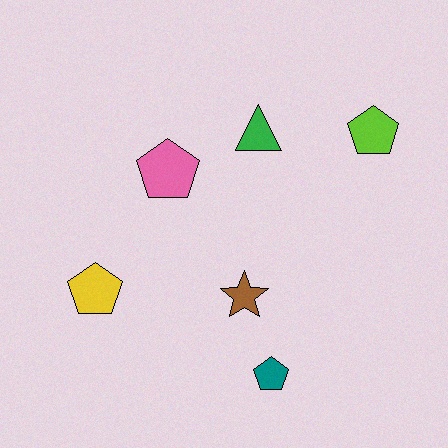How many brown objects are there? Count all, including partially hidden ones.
There is 1 brown object.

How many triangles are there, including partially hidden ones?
There is 1 triangle.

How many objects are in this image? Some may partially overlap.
There are 6 objects.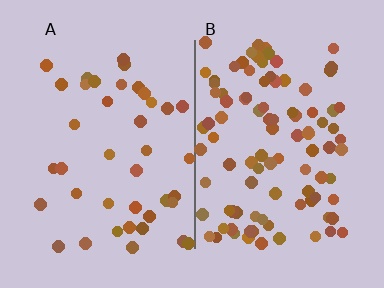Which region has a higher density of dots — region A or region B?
B (the right).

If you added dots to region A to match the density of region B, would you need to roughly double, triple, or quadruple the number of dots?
Approximately double.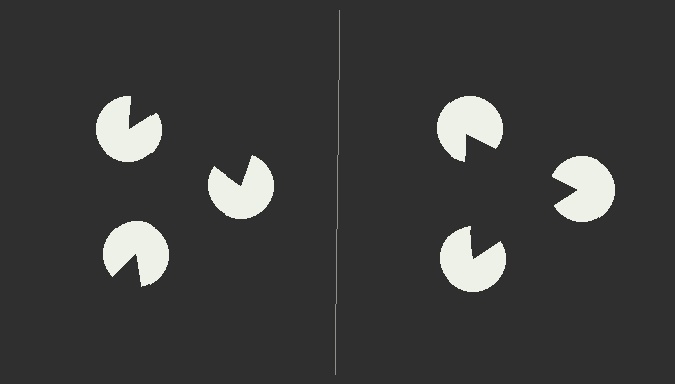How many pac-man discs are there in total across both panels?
6 — 3 on each side.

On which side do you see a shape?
An illusory triangle appears on the right side. On the left side the wedge cuts are rotated, so no coherent shape forms.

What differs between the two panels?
The pac-man discs are positioned identically on both sides; only the wedge orientations differ. On the right they align to a triangle; on the left they are misaligned.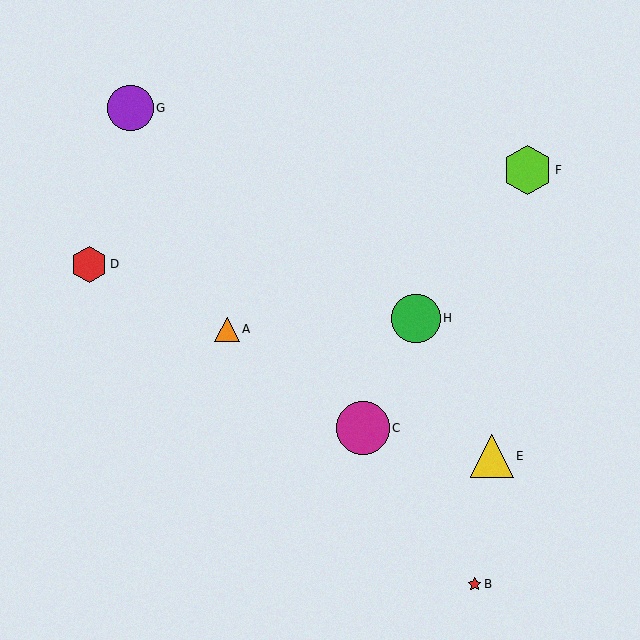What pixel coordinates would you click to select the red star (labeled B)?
Click at (475, 584) to select the red star B.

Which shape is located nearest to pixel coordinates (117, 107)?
The purple circle (labeled G) at (131, 108) is nearest to that location.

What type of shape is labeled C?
Shape C is a magenta circle.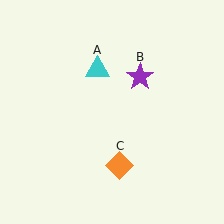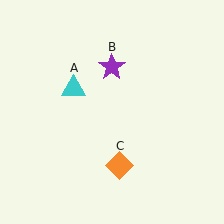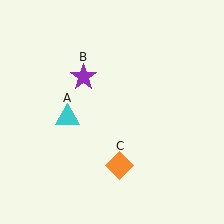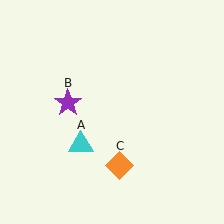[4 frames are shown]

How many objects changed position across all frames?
2 objects changed position: cyan triangle (object A), purple star (object B).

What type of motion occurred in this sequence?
The cyan triangle (object A), purple star (object B) rotated counterclockwise around the center of the scene.